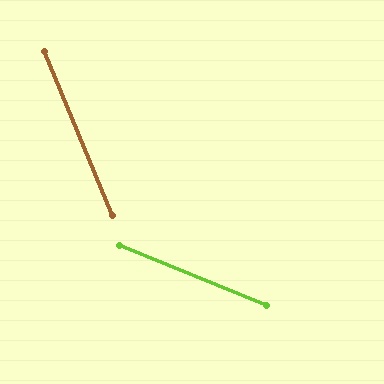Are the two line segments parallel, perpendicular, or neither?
Neither parallel nor perpendicular — they differ by about 45°.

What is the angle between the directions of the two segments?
Approximately 45 degrees.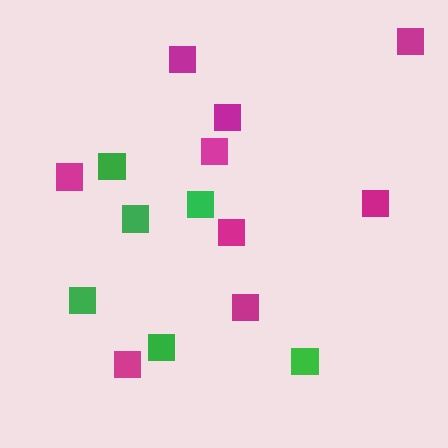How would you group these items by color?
There are 2 groups: one group of magenta squares (9) and one group of green squares (6).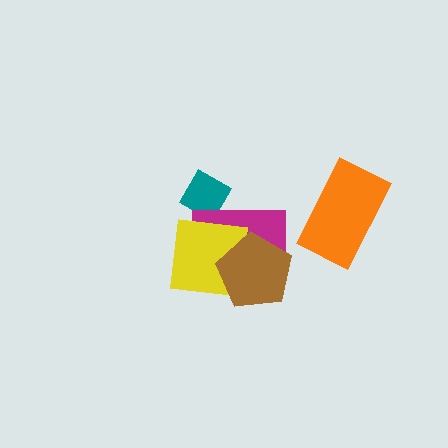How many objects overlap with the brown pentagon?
2 objects overlap with the brown pentagon.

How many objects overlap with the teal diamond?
2 objects overlap with the teal diamond.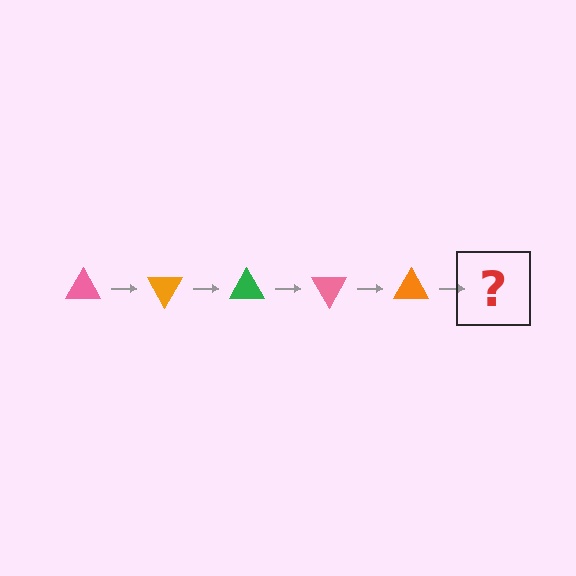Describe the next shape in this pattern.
It should be a green triangle, rotated 300 degrees from the start.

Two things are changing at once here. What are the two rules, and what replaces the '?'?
The two rules are that it rotates 60 degrees each step and the color cycles through pink, orange, and green. The '?' should be a green triangle, rotated 300 degrees from the start.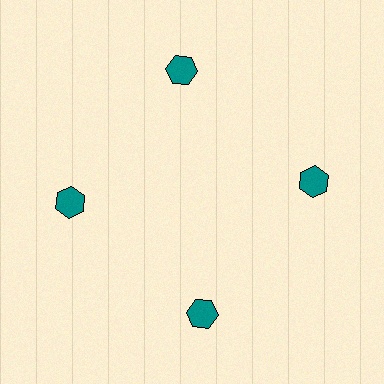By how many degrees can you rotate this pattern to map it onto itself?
The pattern maps onto itself every 90 degrees of rotation.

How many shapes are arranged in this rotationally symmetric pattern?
There are 4 shapes, arranged in 4 groups of 1.